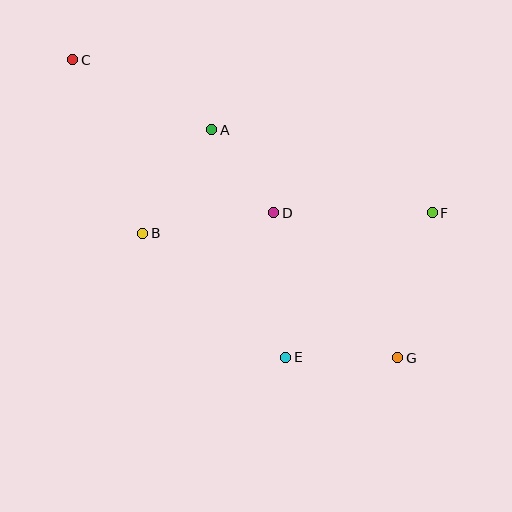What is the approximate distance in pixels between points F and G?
The distance between F and G is approximately 149 pixels.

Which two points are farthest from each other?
Points C and G are farthest from each other.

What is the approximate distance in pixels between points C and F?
The distance between C and F is approximately 391 pixels.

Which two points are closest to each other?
Points A and D are closest to each other.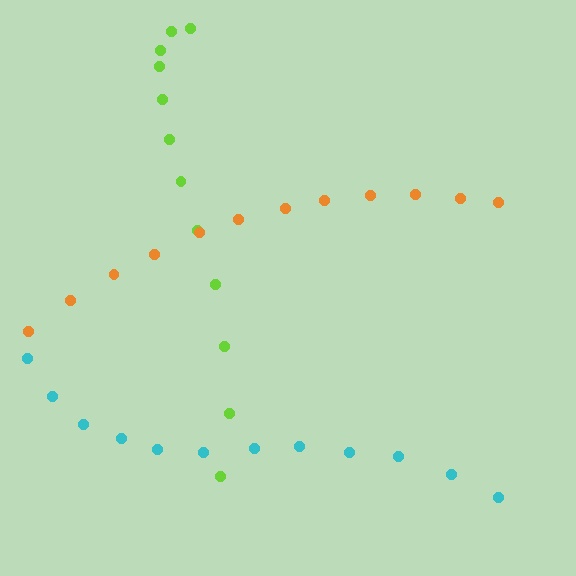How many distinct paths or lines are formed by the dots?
There are 3 distinct paths.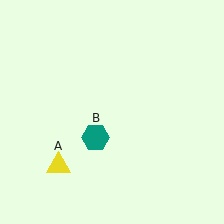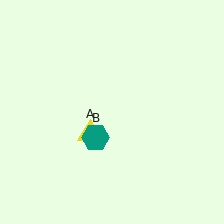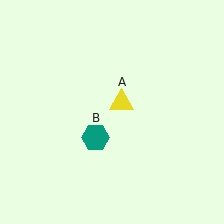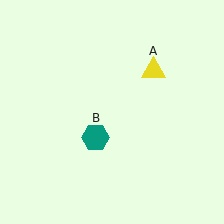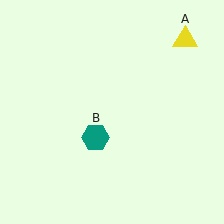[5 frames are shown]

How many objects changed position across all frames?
1 object changed position: yellow triangle (object A).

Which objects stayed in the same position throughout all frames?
Teal hexagon (object B) remained stationary.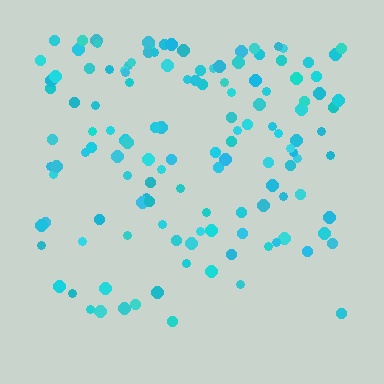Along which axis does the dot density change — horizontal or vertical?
Vertical.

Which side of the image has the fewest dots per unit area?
The bottom.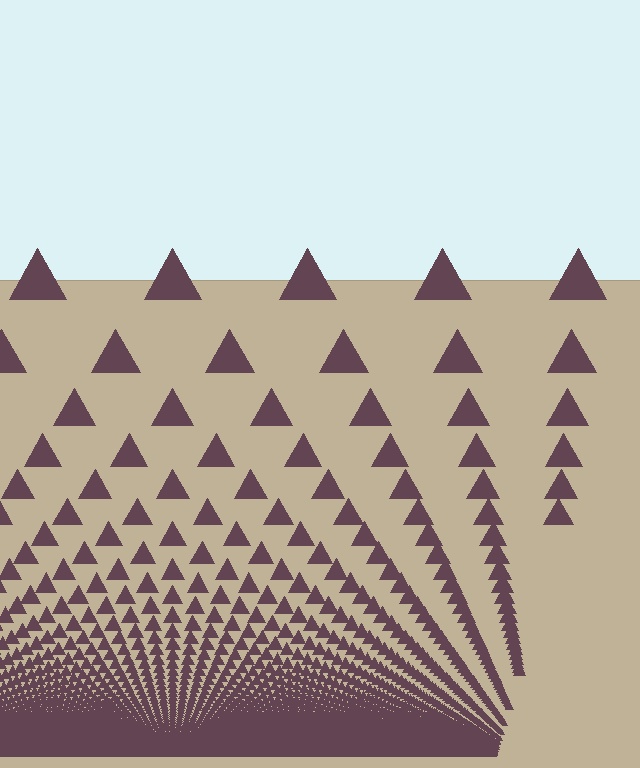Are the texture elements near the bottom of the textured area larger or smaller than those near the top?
Smaller. The gradient is inverted — elements near the bottom are smaller and denser.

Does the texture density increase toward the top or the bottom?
Density increases toward the bottom.